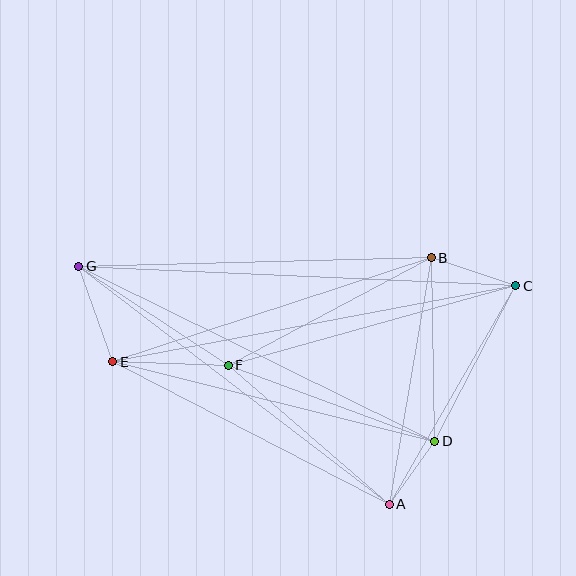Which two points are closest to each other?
Points A and D are closest to each other.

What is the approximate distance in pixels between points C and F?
The distance between C and F is approximately 298 pixels.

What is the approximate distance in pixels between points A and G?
The distance between A and G is approximately 391 pixels.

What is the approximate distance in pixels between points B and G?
The distance between B and G is approximately 352 pixels.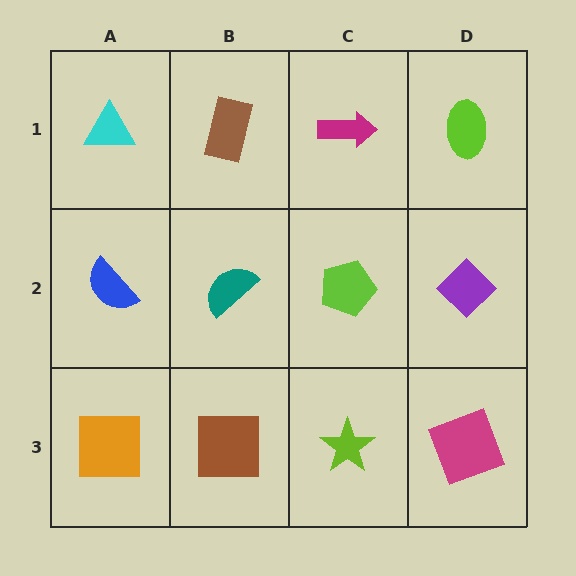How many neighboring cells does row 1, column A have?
2.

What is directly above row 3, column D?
A purple diamond.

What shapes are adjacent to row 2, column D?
A lime ellipse (row 1, column D), a magenta square (row 3, column D), a lime pentagon (row 2, column C).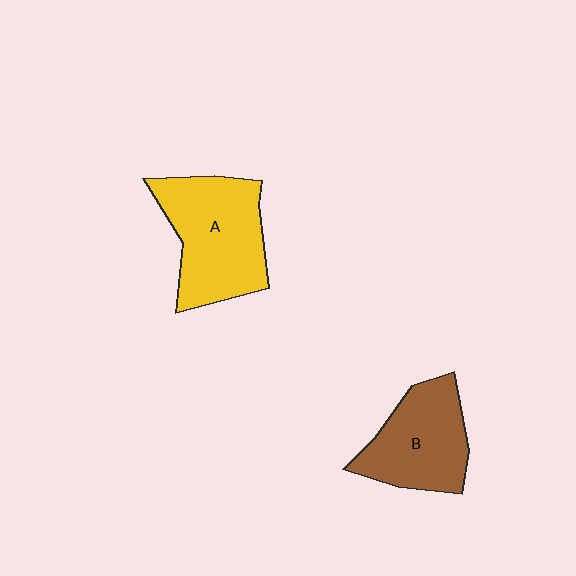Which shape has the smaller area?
Shape B (brown).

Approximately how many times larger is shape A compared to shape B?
Approximately 1.2 times.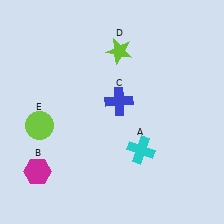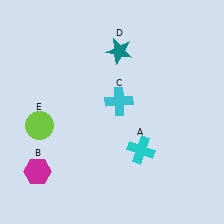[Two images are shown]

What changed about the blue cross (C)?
In Image 1, C is blue. In Image 2, it changed to cyan.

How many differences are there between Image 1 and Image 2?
There are 2 differences between the two images.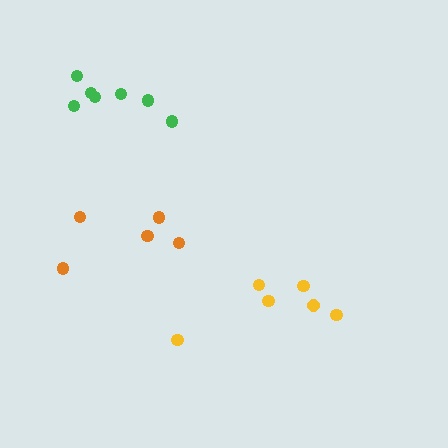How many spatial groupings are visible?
There are 3 spatial groupings.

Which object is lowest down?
The yellow cluster is bottommost.